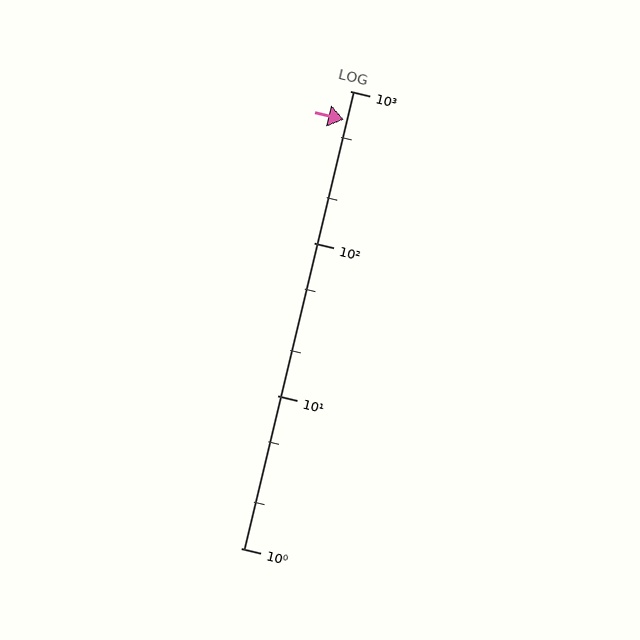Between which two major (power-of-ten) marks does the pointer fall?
The pointer is between 100 and 1000.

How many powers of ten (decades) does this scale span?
The scale spans 3 decades, from 1 to 1000.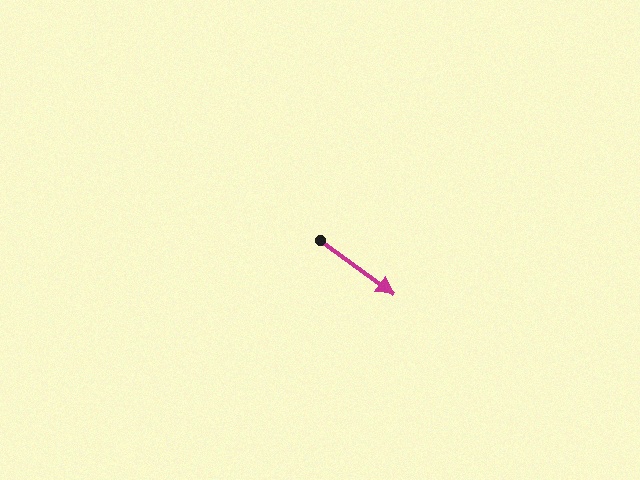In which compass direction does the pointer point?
Southeast.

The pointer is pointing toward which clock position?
Roughly 4 o'clock.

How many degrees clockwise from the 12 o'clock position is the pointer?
Approximately 126 degrees.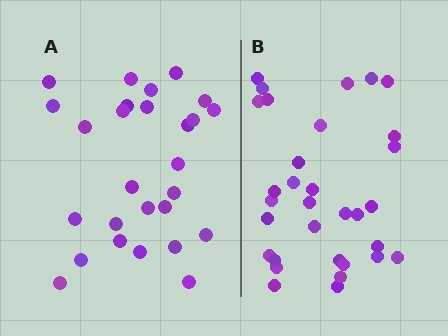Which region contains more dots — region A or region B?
Region B (the right region) has more dots.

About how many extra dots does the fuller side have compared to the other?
Region B has about 5 more dots than region A.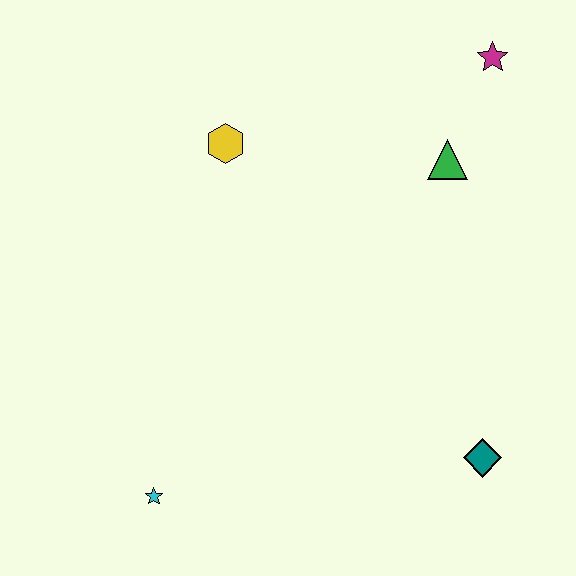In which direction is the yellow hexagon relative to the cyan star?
The yellow hexagon is above the cyan star.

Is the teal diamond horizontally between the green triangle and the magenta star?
Yes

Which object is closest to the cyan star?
The teal diamond is closest to the cyan star.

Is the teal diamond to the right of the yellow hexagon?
Yes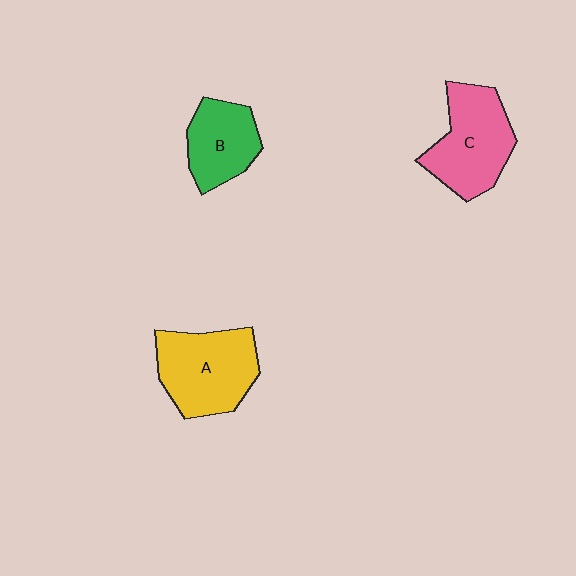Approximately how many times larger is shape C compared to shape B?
Approximately 1.4 times.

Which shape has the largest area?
Shape A (yellow).